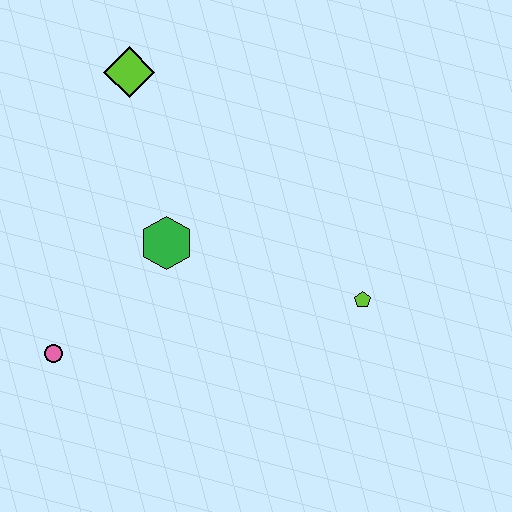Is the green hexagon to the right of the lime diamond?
Yes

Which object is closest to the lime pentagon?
The green hexagon is closest to the lime pentagon.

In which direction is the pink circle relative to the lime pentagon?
The pink circle is to the left of the lime pentagon.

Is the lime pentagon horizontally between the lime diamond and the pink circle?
No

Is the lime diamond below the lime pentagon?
No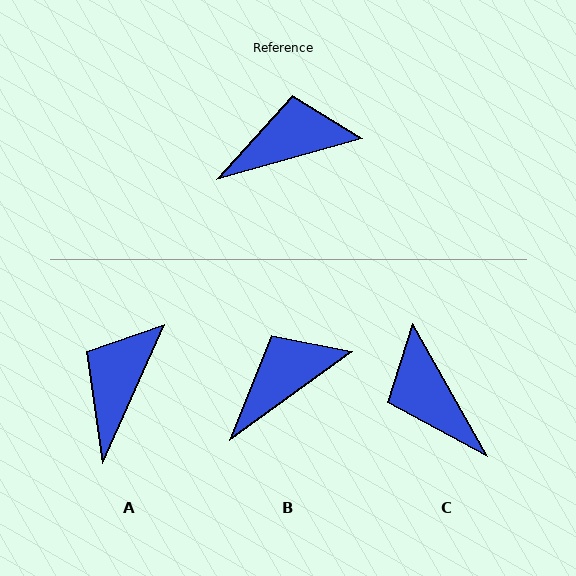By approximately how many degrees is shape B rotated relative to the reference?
Approximately 20 degrees counter-clockwise.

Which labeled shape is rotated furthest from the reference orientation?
C, about 104 degrees away.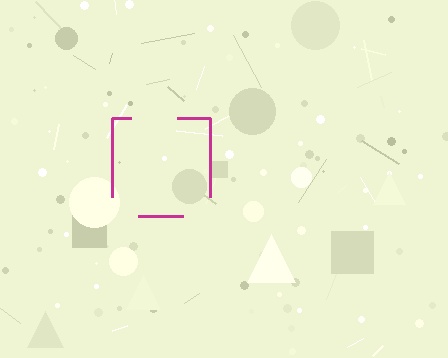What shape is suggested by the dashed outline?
The dashed outline suggests a square.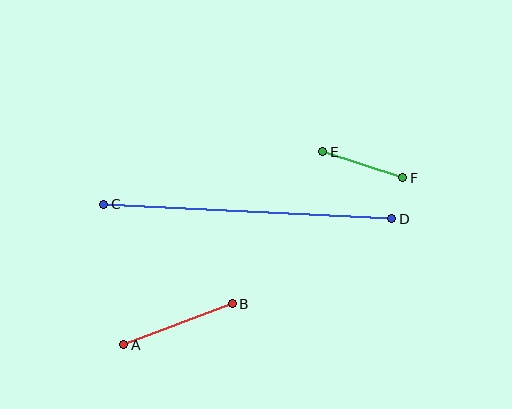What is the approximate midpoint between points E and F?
The midpoint is at approximately (363, 165) pixels.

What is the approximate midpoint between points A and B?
The midpoint is at approximately (178, 324) pixels.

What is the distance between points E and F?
The distance is approximately 84 pixels.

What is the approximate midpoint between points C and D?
The midpoint is at approximately (248, 212) pixels.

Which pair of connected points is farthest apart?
Points C and D are farthest apart.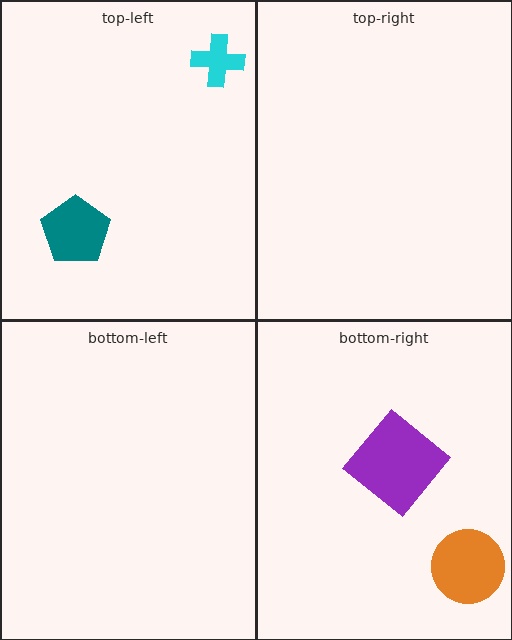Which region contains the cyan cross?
The top-left region.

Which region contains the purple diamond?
The bottom-right region.